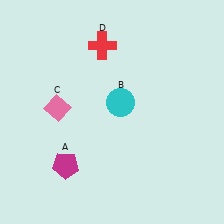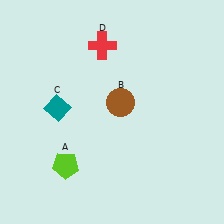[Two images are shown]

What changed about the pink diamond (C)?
In Image 1, C is pink. In Image 2, it changed to teal.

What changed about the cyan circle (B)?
In Image 1, B is cyan. In Image 2, it changed to brown.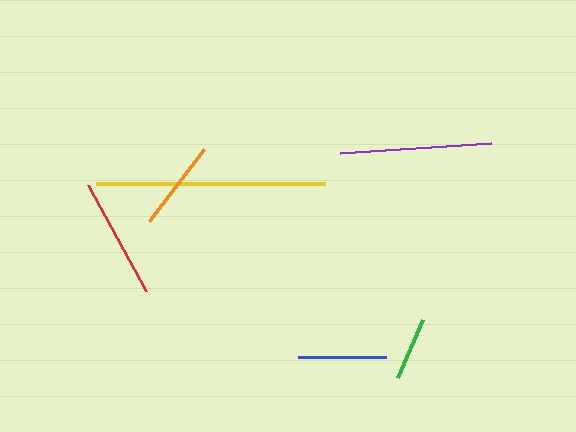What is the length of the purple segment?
The purple segment is approximately 152 pixels long.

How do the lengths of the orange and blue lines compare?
The orange and blue lines are approximately the same length.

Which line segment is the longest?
The yellow line is the longest at approximately 229 pixels.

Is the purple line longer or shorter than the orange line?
The purple line is longer than the orange line.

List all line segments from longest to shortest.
From longest to shortest: yellow, purple, red, orange, blue, green.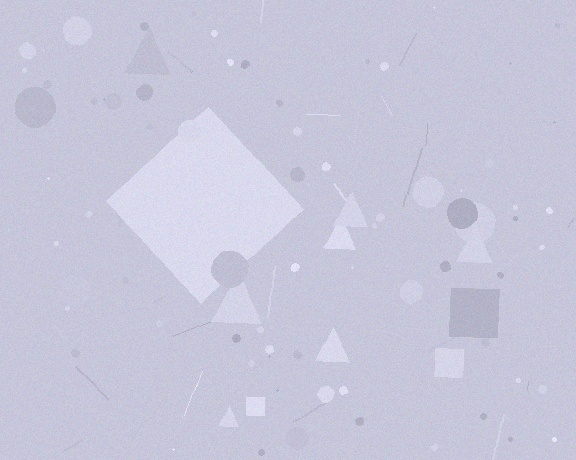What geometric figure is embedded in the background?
A diamond is embedded in the background.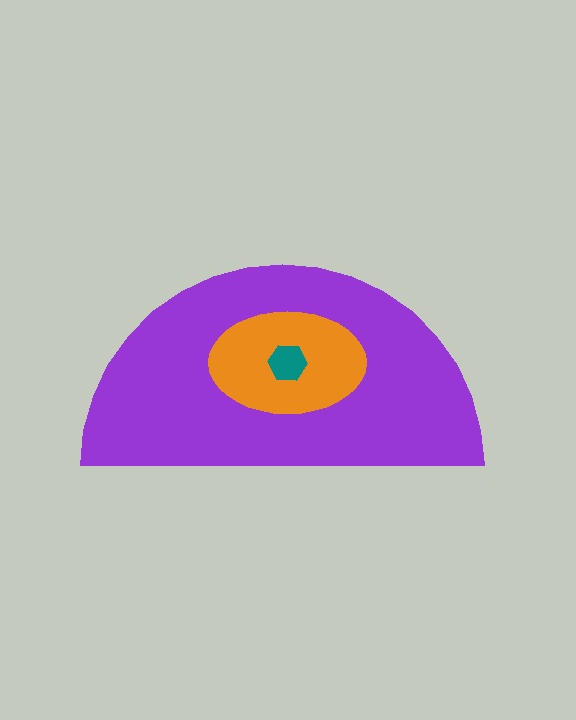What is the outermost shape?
The purple semicircle.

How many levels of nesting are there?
3.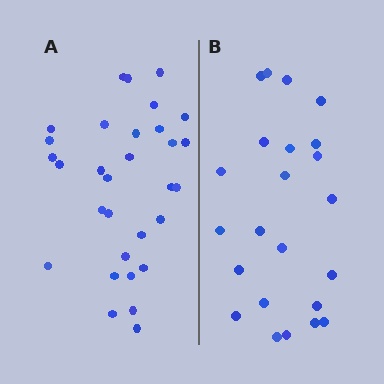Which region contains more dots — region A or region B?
Region A (the left region) has more dots.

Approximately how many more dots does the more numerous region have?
Region A has roughly 8 or so more dots than region B.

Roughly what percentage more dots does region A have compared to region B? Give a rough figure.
About 35% more.